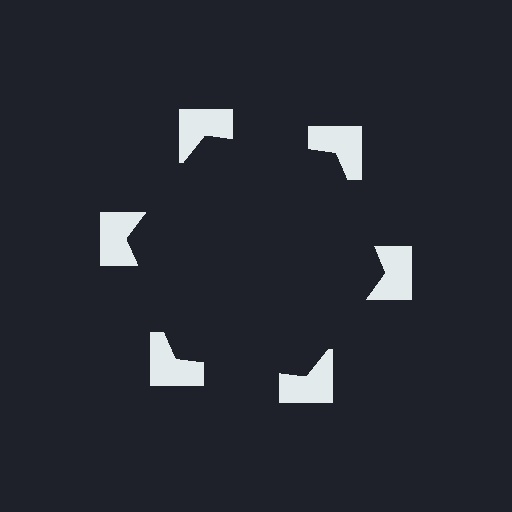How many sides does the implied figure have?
6 sides.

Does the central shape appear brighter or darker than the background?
It typically appears slightly darker than the background, even though no actual brightness change is drawn.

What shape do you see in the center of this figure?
An illusory hexagon — its edges are inferred from the aligned wedge cuts in the notched squares, not physically drawn.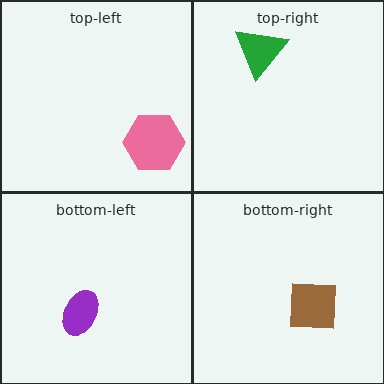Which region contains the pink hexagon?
The top-left region.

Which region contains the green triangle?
The top-right region.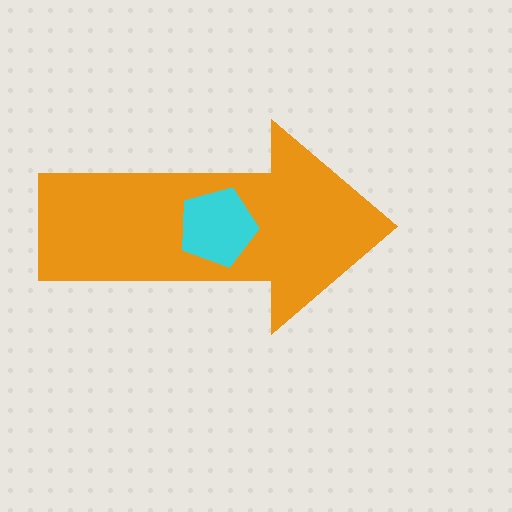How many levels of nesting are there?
2.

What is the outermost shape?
The orange arrow.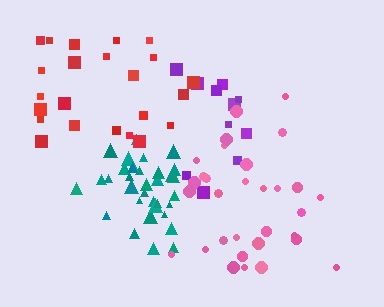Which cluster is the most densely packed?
Teal.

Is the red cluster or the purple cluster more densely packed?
Purple.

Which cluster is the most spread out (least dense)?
Red.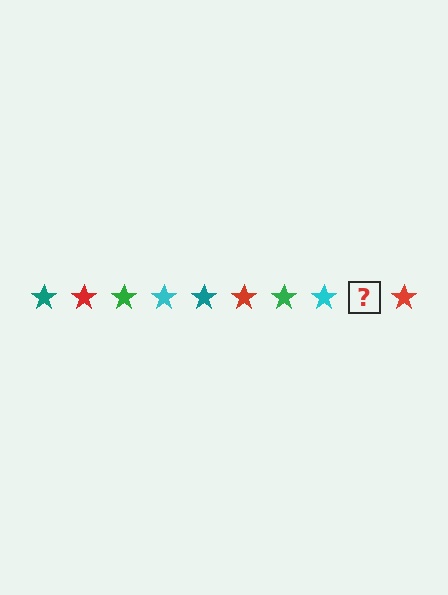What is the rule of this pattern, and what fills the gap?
The rule is that the pattern cycles through teal, red, green, cyan stars. The gap should be filled with a teal star.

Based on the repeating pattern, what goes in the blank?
The blank should be a teal star.